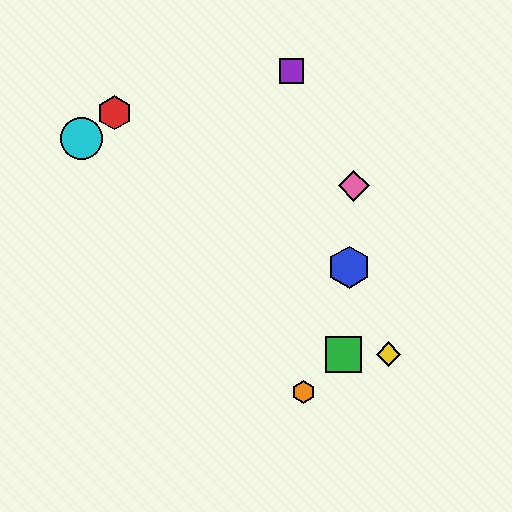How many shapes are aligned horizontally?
2 shapes (the green square, the yellow diamond) are aligned horizontally.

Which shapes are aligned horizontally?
The green square, the yellow diamond are aligned horizontally.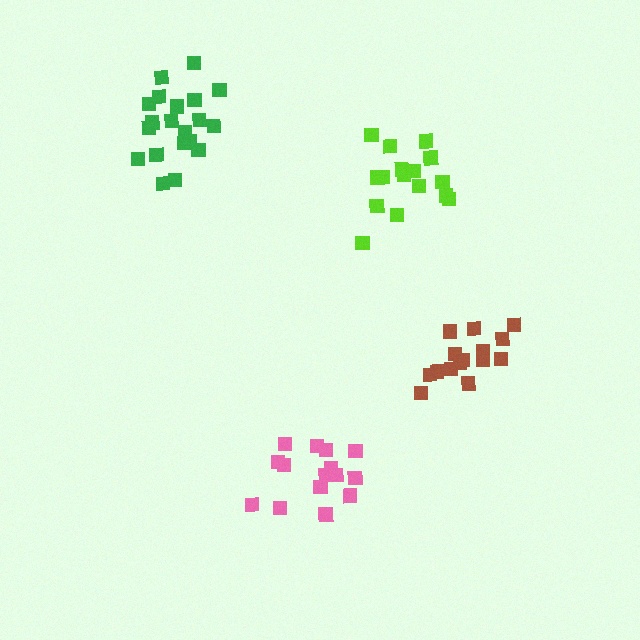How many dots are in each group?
Group 1: 20 dots, Group 2: 15 dots, Group 3: 16 dots, Group 4: 15 dots (66 total).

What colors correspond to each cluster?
The clusters are colored: green, brown, lime, pink.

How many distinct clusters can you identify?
There are 4 distinct clusters.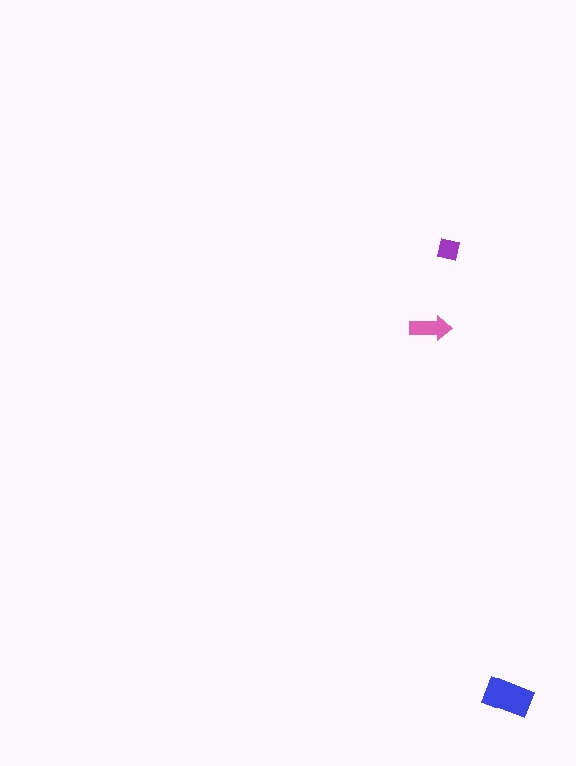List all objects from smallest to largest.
The purple square, the pink arrow, the blue rectangle.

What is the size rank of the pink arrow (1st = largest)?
2nd.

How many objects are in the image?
There are 3 objects in the image.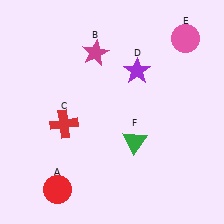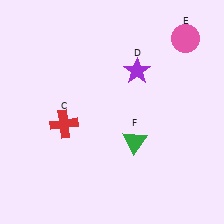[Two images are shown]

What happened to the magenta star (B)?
The magenta star (B) was removed in Image 2. It was in the top-left area of Image 1.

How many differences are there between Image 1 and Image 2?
There are 2 differences between the two images.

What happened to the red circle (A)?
The red circle (A) was removed in Image 2. It was in the bottom-left area of Image 1.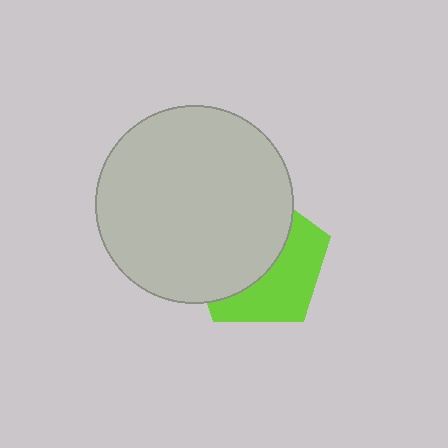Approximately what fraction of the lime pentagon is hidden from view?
Roughly 56% of the lime pentagon is hidden behind the light gray circle.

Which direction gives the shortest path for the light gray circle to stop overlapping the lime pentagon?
Moving toward the upper-left gives the shortest separation.